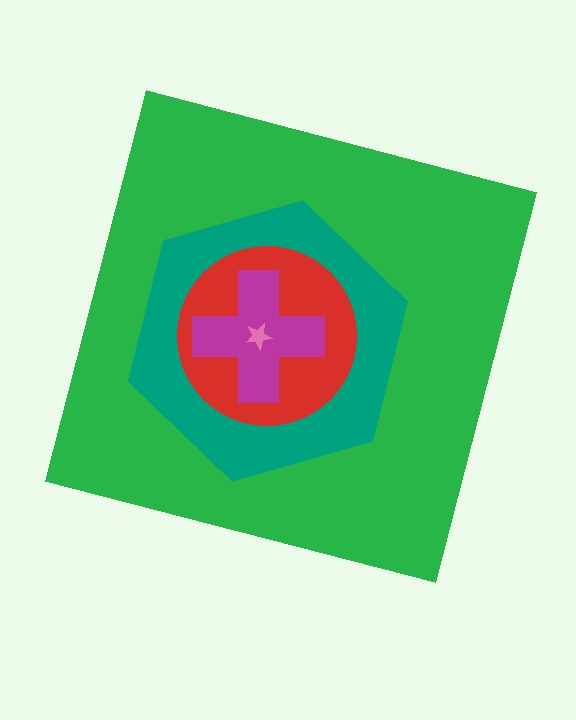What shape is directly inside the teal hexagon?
The red circle.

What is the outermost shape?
The green square.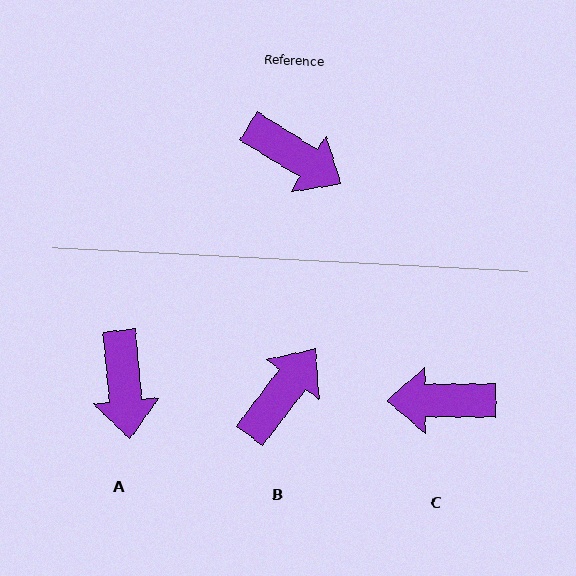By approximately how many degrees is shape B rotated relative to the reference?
Approximately 84 degrees counter-clockwise.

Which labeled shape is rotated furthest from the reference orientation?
C, about 148 degrees away.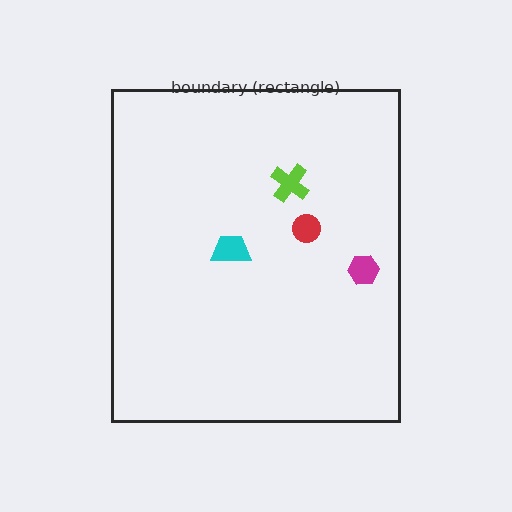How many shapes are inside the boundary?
4 inside, 0 outside.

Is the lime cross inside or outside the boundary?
Inside.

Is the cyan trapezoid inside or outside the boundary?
Inside.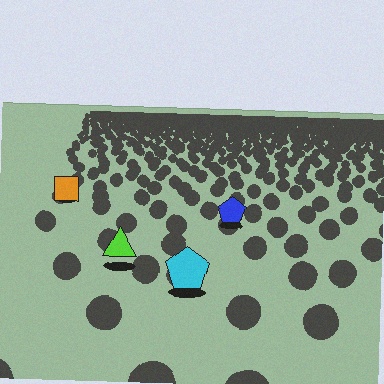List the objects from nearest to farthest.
From nearest to farthest: the cyan pentagon, the lime triangle, the blue pentagon, the orange square.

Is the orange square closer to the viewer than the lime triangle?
No. The lime triangle is closer — you can tell from the texture gradient: the ground texture is coarser near it.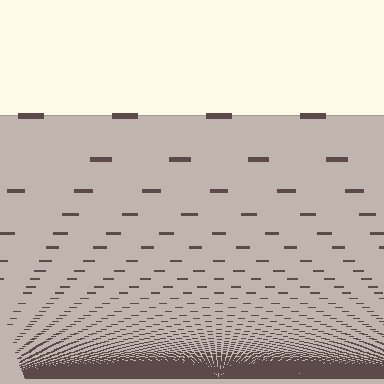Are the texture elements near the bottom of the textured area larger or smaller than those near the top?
Smaller. The gradient is inverted — elements near the bottom are smaller and denser.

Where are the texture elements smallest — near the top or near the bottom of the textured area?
Near the bottom.